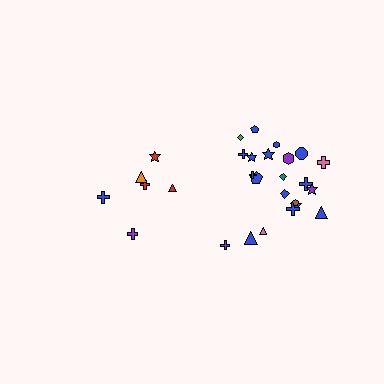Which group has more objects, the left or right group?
The right group.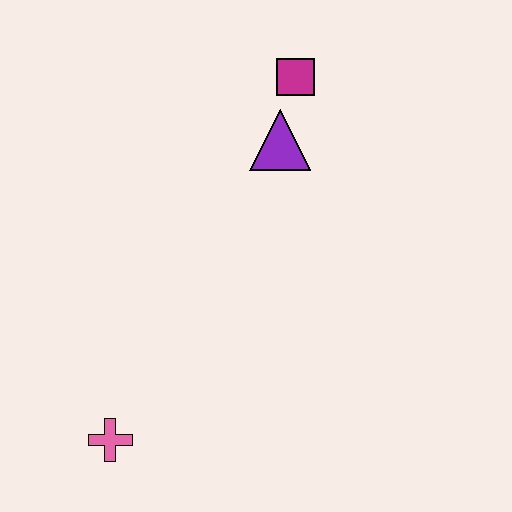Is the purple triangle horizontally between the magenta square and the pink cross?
Yes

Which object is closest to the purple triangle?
The magenta square is closest to the purple triangle.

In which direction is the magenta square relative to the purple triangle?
The magenta square is above the purple triangle.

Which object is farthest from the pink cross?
The magenta square is farthest from the pink cross.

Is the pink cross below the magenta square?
Yes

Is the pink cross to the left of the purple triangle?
Yes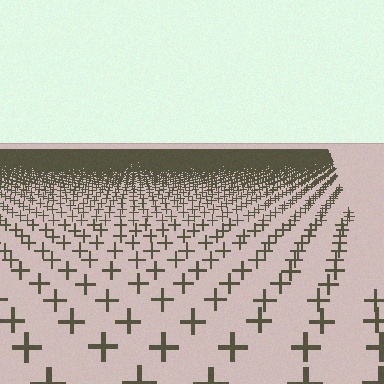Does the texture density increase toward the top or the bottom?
Density increases toward the top.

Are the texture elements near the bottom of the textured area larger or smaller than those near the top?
Larger. Near the bottom, elements are closer to the viewer and appear at a bigger on-screen size.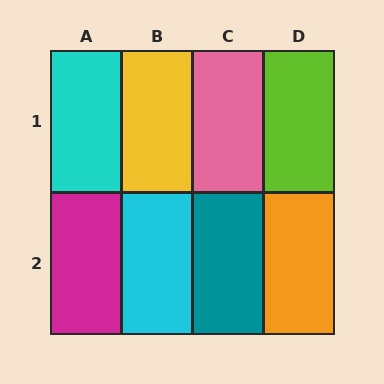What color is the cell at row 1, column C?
Pink.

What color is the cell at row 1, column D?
Lime.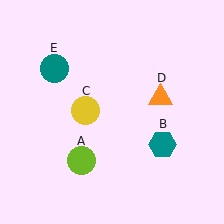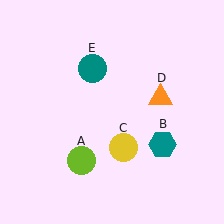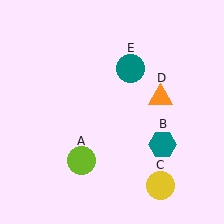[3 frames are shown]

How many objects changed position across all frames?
2 objects changed position: yellow circle (object C), teal circle (object E).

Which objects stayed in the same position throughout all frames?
Lime circle (object A) and teal hexagon (object B) and orange triangle (object D) remained stationary.